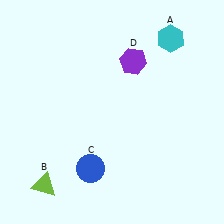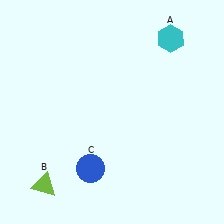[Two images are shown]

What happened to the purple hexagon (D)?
The purple hexagon (D) was removed in Image 2. It was in the top-right area of Image 1.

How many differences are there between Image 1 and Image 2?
There is 1 difference between the two images.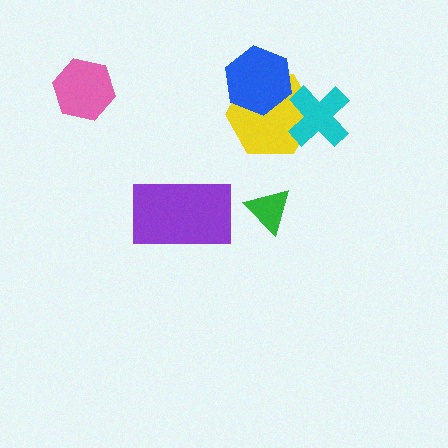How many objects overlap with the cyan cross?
1 object overlaps with the cyan cross.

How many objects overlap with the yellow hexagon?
2 objects overlap with the yellow hexagon.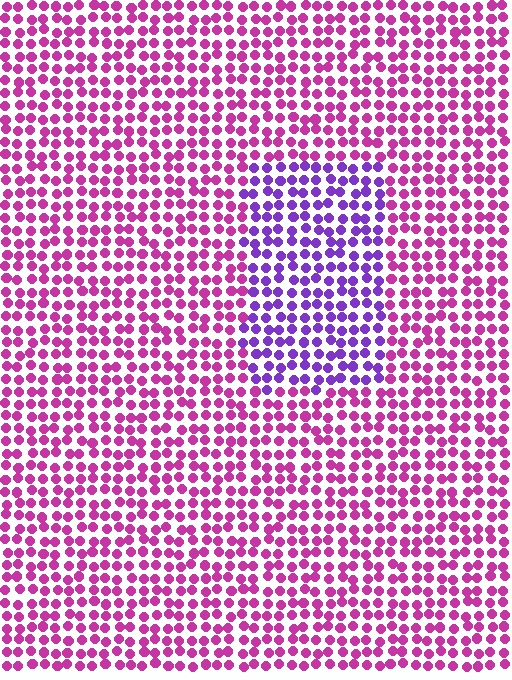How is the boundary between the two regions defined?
The boundary is defined purely by a slight shift in hue (about 44 degrees). Spacing, size, and orientation are identical on both sides.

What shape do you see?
I see a rectangle.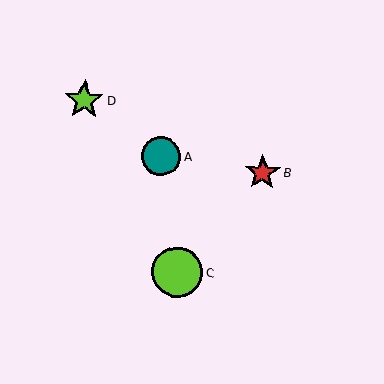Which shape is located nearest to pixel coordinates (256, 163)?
The red star (labeled B) at (262, 172) is nearest to that location.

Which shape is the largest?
The lime circle (labeled C) is the largest.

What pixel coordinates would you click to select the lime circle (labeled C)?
Click at (177, 272) to select the lime circle C.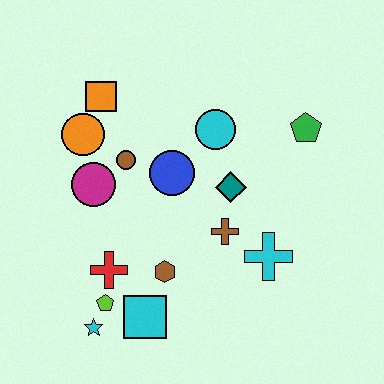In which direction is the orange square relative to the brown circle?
The orange square is above the brown circle.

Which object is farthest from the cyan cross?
The orange square is farthest from the cyan cross.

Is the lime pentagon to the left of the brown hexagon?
Yes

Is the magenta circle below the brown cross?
No